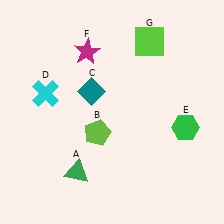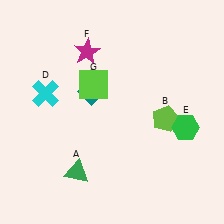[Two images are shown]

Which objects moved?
The objects that moved are: the lime pentagon (B), the lime square (G).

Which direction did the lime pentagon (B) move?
The lime pentagon (B) moved right.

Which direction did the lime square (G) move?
The lime square (G) moved left.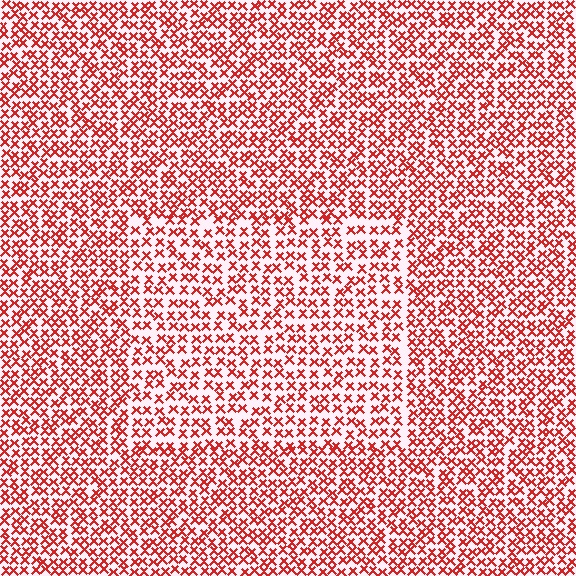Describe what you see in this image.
The image contains small red elements arranged at two different densities. A rectangle-shaped region is visible where the elements are less densely packed than the surrounding area.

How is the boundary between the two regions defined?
The boundary is defined by a change in element density (approximately 1.4x ratio). All elements are the same color, size, and shape.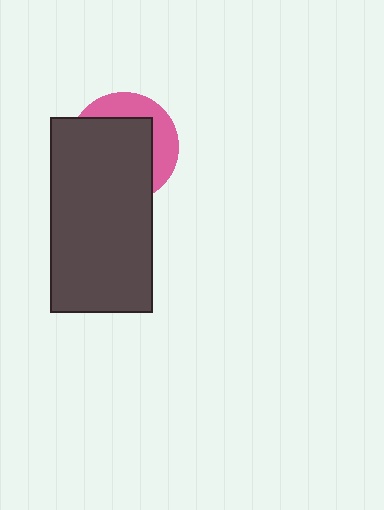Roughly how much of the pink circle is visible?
A small part of it is visible (roughly 33%).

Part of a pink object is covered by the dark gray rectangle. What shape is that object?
It is a circle.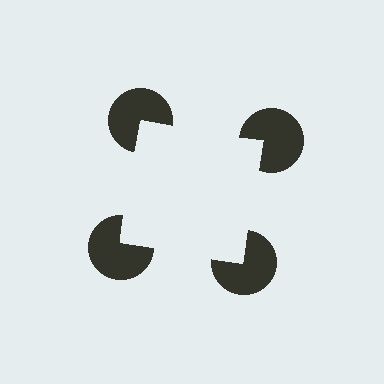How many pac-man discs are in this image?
There are 4 — one at each vertex of the illusory square.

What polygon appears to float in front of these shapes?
An illusory square — its edges are inferred from the aligned wedge cuts in the pac-man discs, not physically drawn.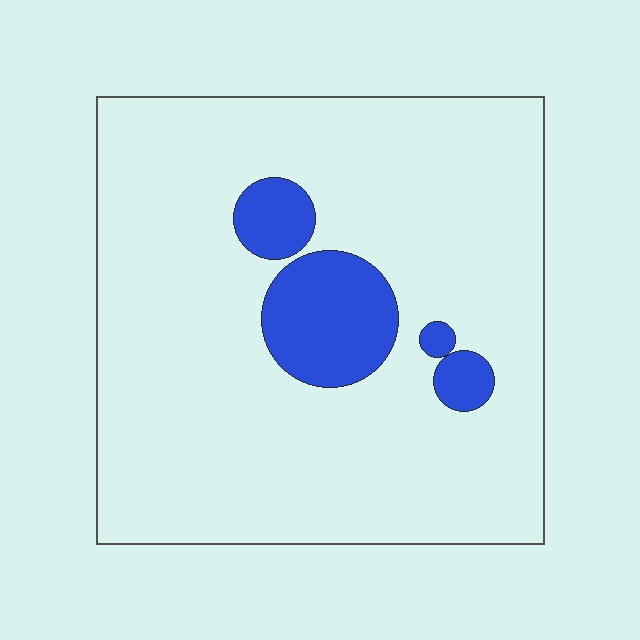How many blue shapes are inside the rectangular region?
4.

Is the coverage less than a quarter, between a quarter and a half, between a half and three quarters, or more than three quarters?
Less than a quarter.